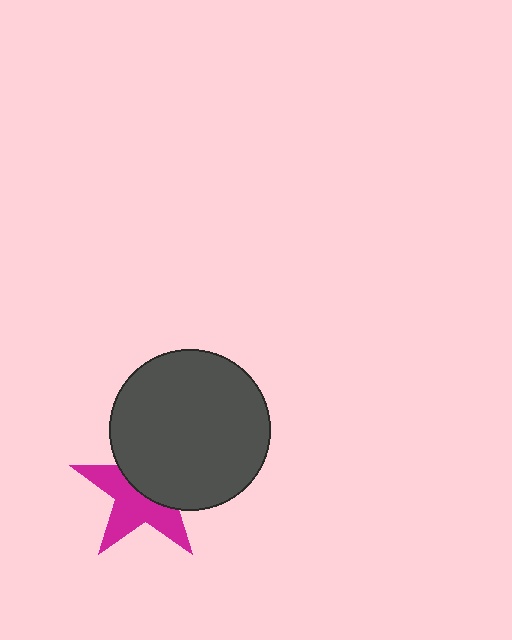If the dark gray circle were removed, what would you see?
You would see the complete magenta star.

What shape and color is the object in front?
The object in front is a dark gray circle.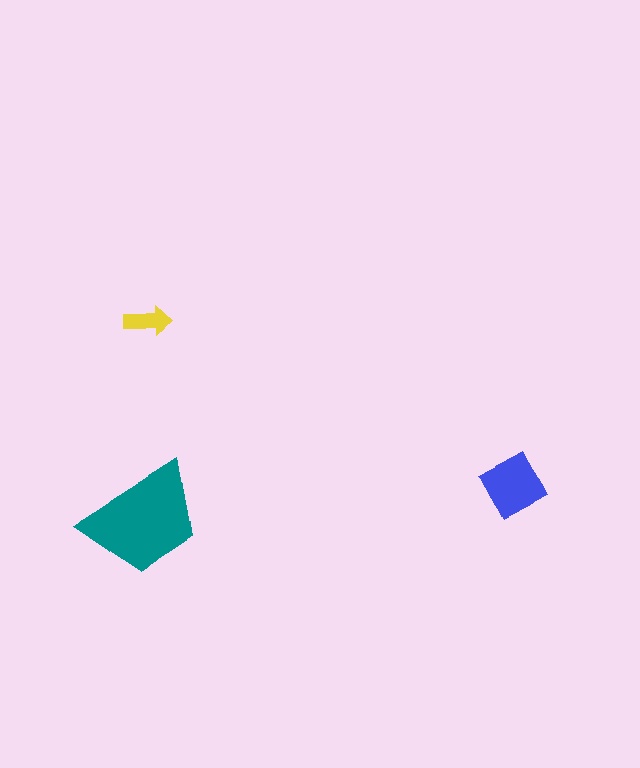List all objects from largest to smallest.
The teal trapezoid, the blue square, the yellow arrow.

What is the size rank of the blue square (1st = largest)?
2nd.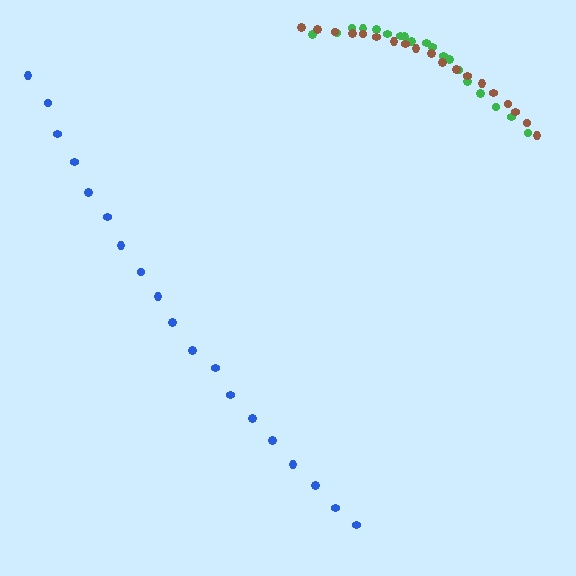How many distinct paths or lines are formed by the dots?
There are 3 distinct paths.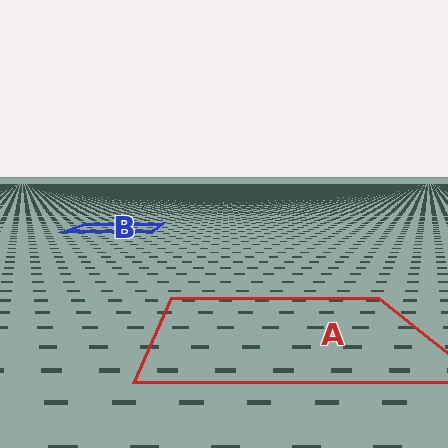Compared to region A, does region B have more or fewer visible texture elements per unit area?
Region B has more texture elements per unit area — they are packed more densely because it is farther away.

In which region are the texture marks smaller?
The texture marks are smaller in region B, because it is farther away.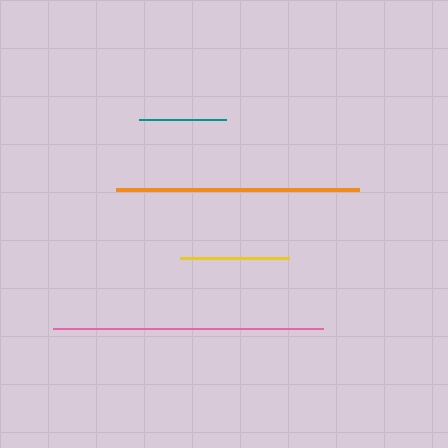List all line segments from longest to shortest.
From longest to shortest: pink, orange, yellow, teal.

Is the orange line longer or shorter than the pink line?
The pink line is longer than the orange line.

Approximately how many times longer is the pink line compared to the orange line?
The pink line is approximately 1.1 times the length of the orange line.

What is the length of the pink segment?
The pink segment is approximately 270 pixels long.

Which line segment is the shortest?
The teal line is the shortest at approximately 86 pixels.